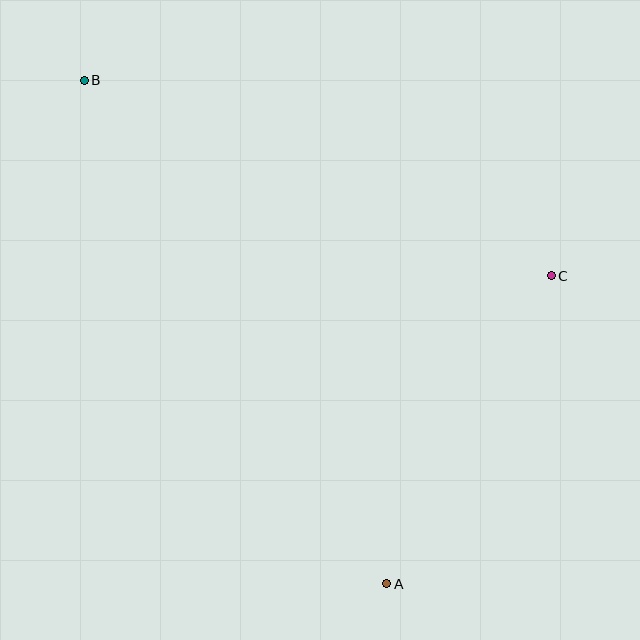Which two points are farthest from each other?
Points A and B are farthest from each other.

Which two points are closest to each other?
Points A and C are closest to each other.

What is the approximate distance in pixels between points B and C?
The distance between B and C is approximately 506 pixels.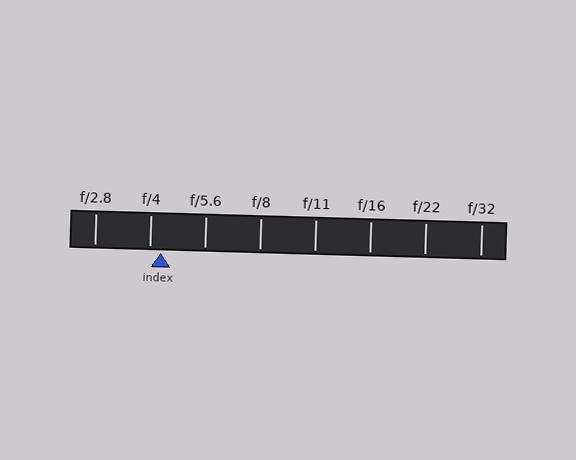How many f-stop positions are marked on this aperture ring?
There are 8 f-stop positions marked.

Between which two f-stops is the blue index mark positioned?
The index mark is between f/4 and f/5.6.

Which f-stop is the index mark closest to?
The index mark is closest to f/4.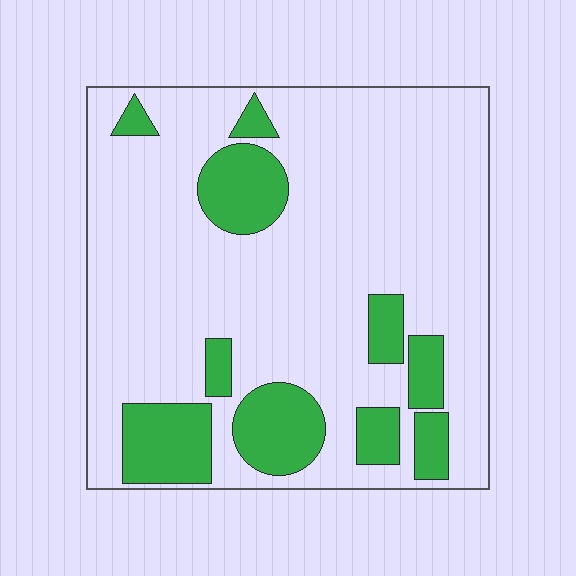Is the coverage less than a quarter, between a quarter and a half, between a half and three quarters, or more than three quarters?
Less than a quarter.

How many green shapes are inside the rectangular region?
10.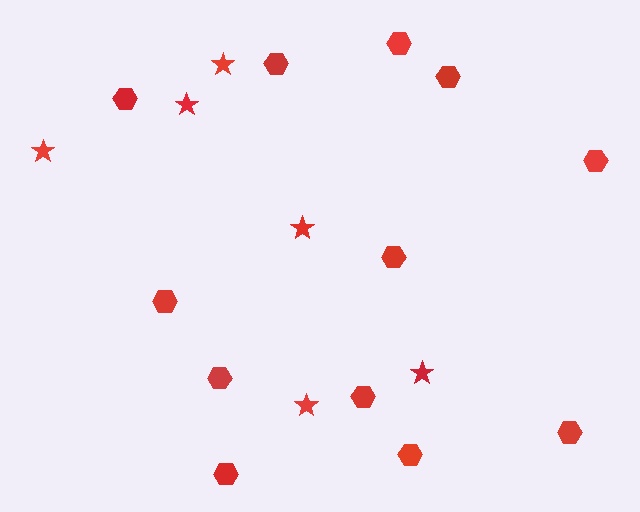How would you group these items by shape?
There are 2 groups: one group of stars (6) and one group of hexagons (12).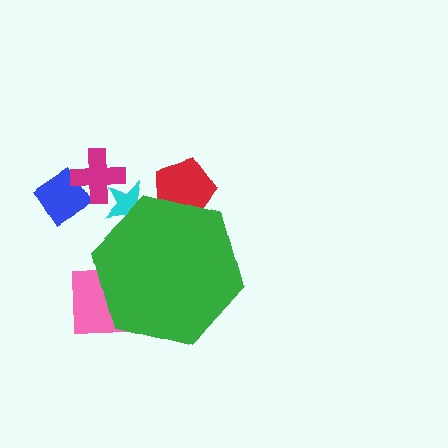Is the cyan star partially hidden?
Yes, the cyan star is partially hidden behind the green hexagon.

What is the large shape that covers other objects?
A green hexagon.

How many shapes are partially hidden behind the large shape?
3 shapes are partially hidden.